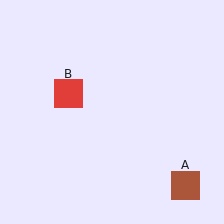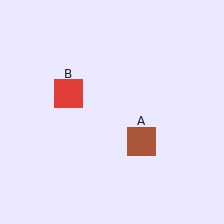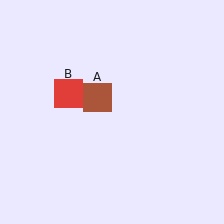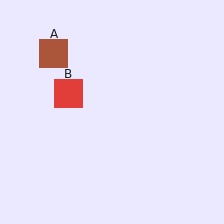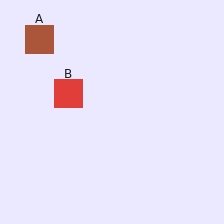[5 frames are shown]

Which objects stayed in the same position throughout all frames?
Red square (object B) remained stationary.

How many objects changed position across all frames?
1 object changed position: brown square (object A).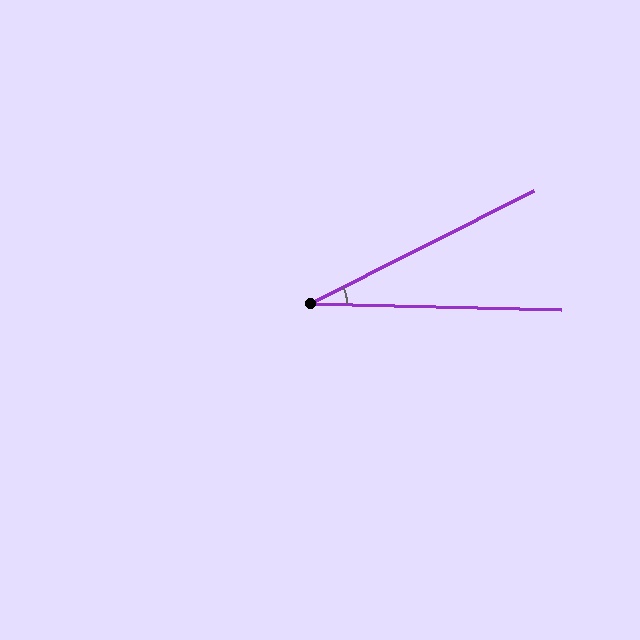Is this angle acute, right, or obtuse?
It is acute.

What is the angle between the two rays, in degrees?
Approximately 28 degrees.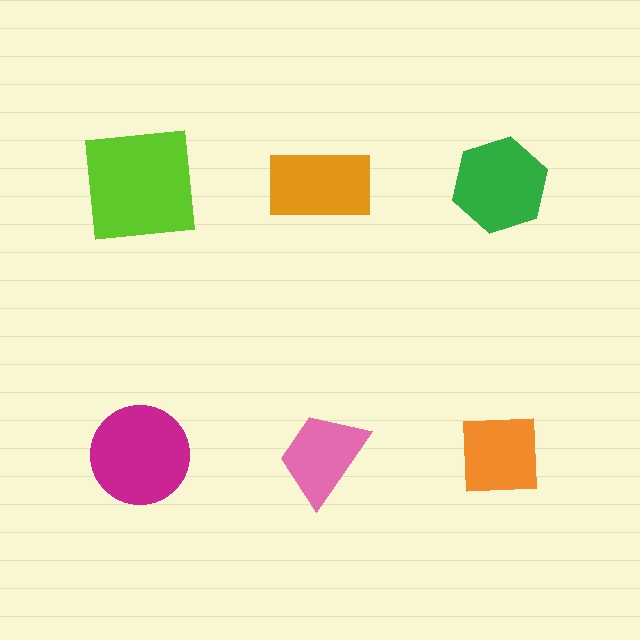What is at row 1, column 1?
A lime square.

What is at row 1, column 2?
An orange rectangle.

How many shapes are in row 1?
3 shapes.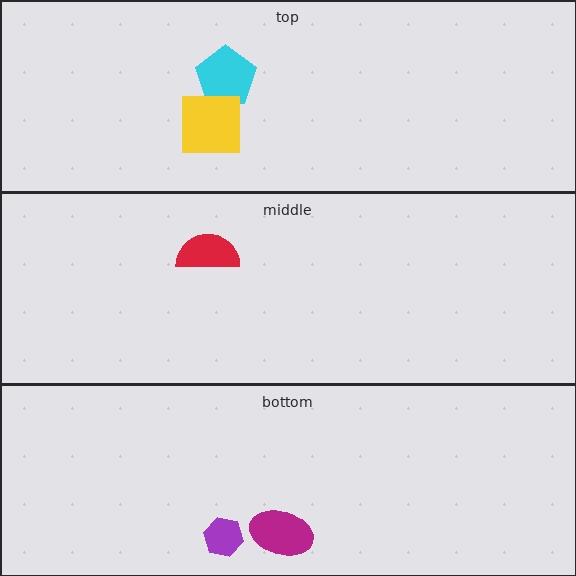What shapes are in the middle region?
The red semicircle.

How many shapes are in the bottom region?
2.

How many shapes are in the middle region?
1.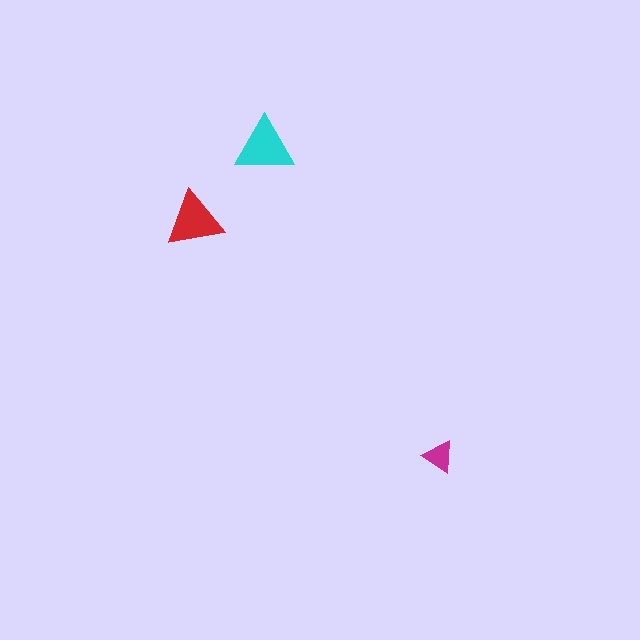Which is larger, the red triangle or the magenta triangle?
The red one.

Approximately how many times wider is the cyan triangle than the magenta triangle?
About 2 times wider.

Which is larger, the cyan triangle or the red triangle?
The cyan one.